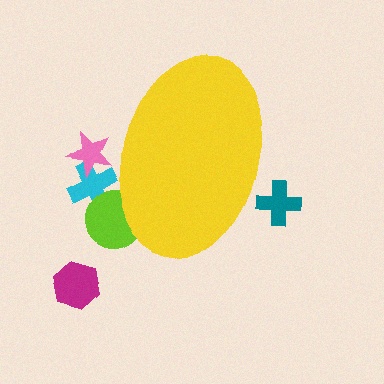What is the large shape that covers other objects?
A yellow ellipse.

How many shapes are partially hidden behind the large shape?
4 shapes are partially hidden.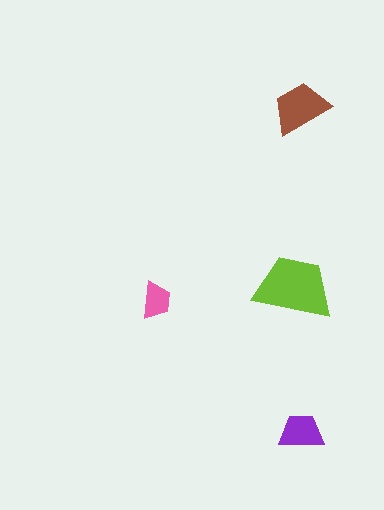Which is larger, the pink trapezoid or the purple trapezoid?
The purple one.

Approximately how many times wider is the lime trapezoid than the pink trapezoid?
About 2 times wider.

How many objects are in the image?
There are 4 objects in the image.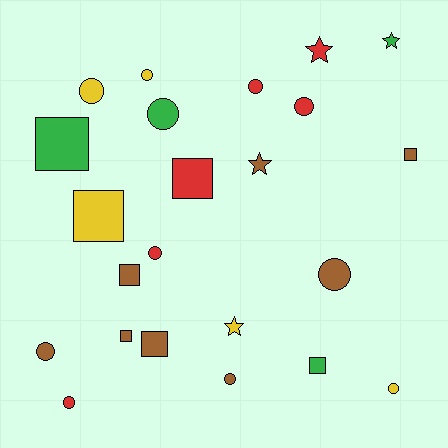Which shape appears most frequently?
Circle, with 11 objects.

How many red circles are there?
There are 4 red circles.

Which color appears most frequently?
Brown, with 8 objects.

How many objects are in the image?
There are 23 objects.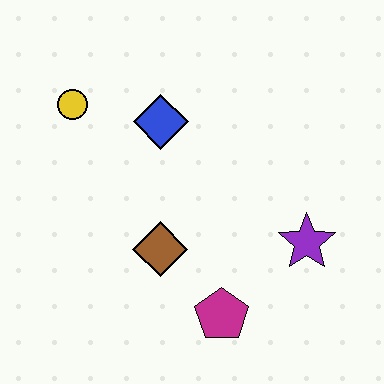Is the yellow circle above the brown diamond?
Yes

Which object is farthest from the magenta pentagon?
The yellow circle is farthest from the magenta pentagon.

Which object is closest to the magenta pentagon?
The brown diamond is closest to the magenta pentagon.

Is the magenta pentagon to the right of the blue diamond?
Yes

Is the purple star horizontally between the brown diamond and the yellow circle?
No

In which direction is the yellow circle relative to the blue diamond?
The yellow circle is to the left of the blue diamond.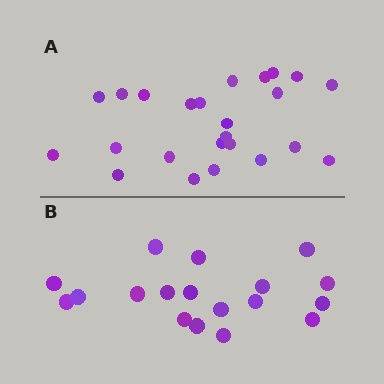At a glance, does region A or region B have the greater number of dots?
Region A (the top region) has more dots.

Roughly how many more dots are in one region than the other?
Region A has about 6 more dots than region B.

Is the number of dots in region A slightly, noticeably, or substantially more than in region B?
Region A has noticeably more, but not dramatically so. The ratio is roughly 1.3 to 1.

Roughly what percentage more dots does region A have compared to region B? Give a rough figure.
About 35% more.